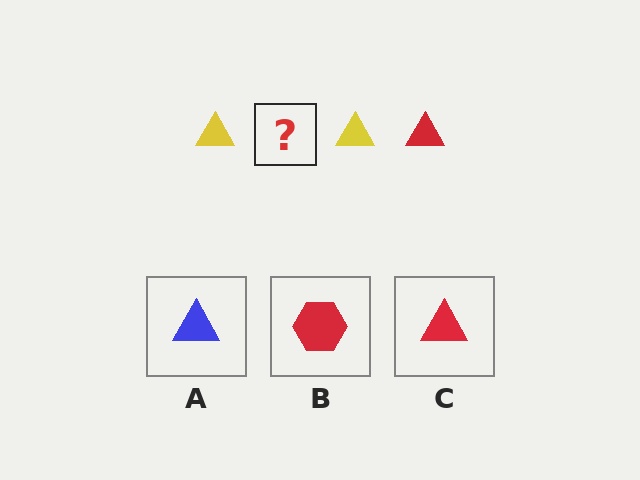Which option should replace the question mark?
Option C.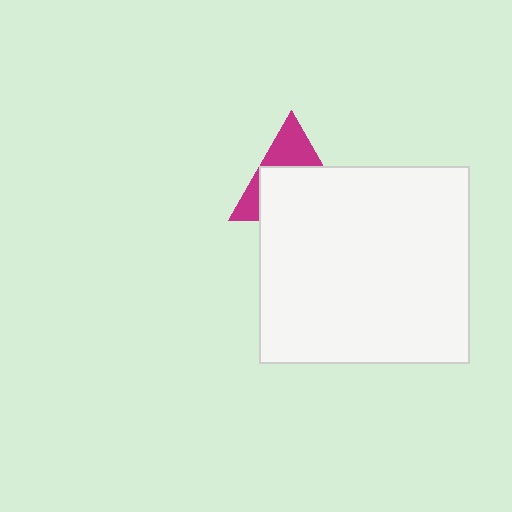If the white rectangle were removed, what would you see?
You would see the complete magenta triangle.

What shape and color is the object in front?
The object in front is a white rectangle.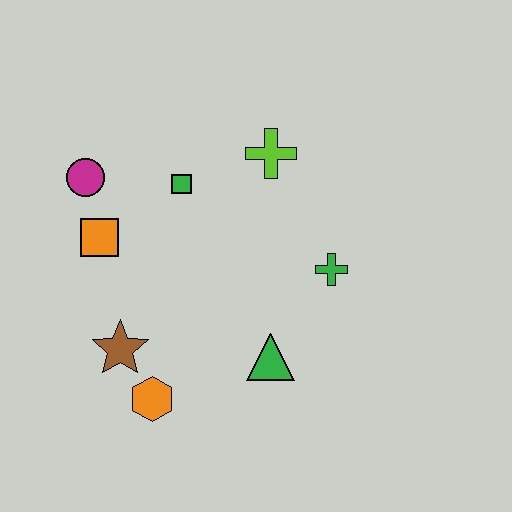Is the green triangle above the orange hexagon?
Yes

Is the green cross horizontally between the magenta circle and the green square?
No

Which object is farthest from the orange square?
The green cross is farthest from the orange square.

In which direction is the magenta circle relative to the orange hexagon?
The magenta circle is above the orange hexagon.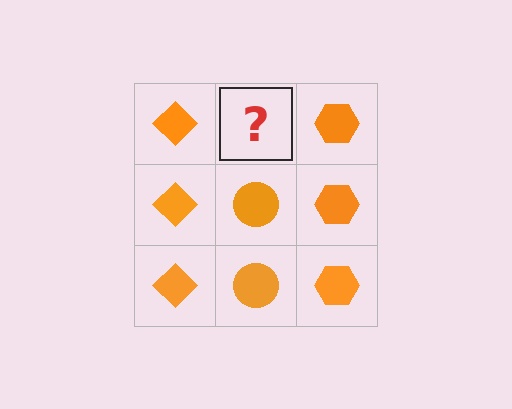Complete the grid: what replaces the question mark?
The question mark should be replaced with an orange circle.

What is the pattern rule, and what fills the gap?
The rule is that each column has a consistent shape. The gap should be filled with an orange circle.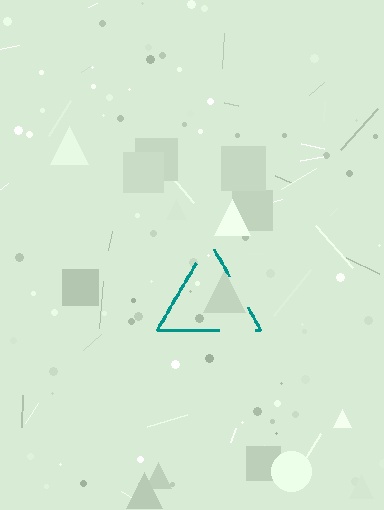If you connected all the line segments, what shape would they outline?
They would outline a triangle.